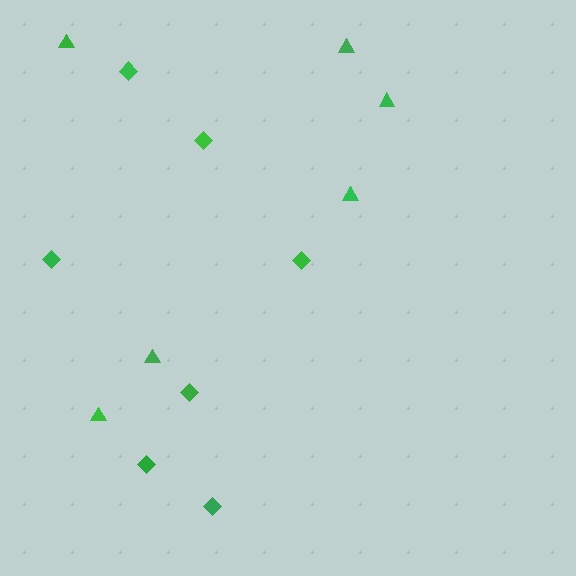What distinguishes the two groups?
There are 2 groups: one group of diamonds (7) and one group of triangles (6).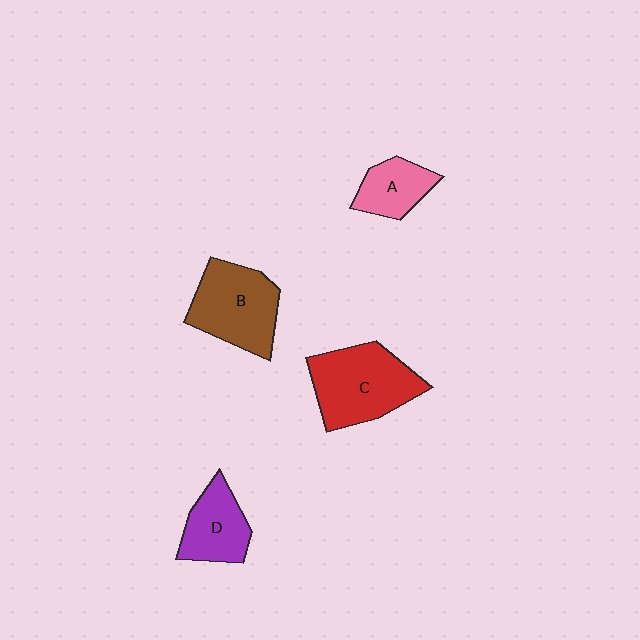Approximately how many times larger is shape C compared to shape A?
Approximately 1.9 times.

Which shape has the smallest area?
Shape A (pink).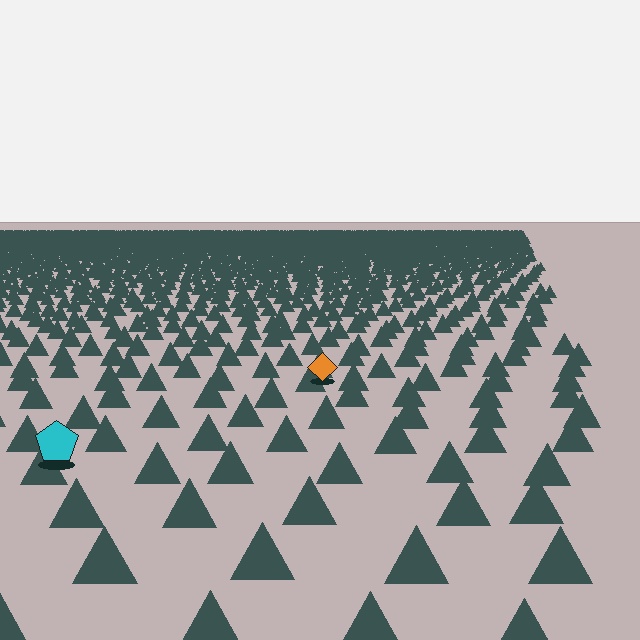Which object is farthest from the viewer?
The orange diamond is farthest from the viewer. It appears smaller and the ground texture around it is denser.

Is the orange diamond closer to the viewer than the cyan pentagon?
No. The cyan pentagon is closer — you can tell from the texture gradient: the ground texture is coarser near it.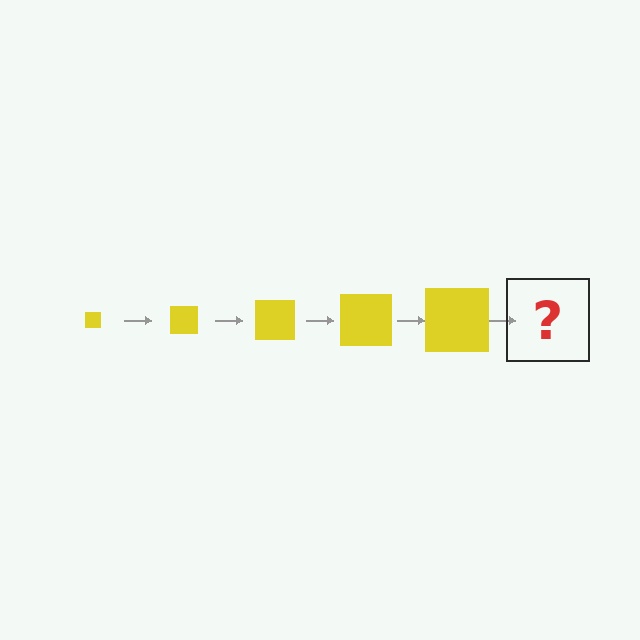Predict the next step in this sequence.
The next step is a yellow square, larger than the previous one.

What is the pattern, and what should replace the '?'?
The pattern is that the square gets progressively larger each step. The '?' should be a yellow square, larger than the previous one.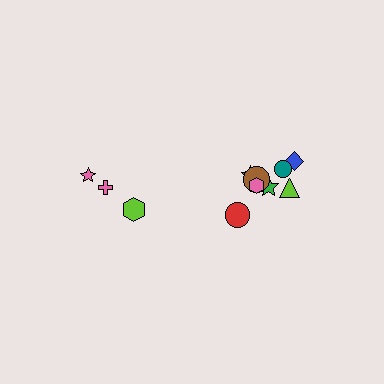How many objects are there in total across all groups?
There are 11 objects.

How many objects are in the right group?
There are 8 objects.